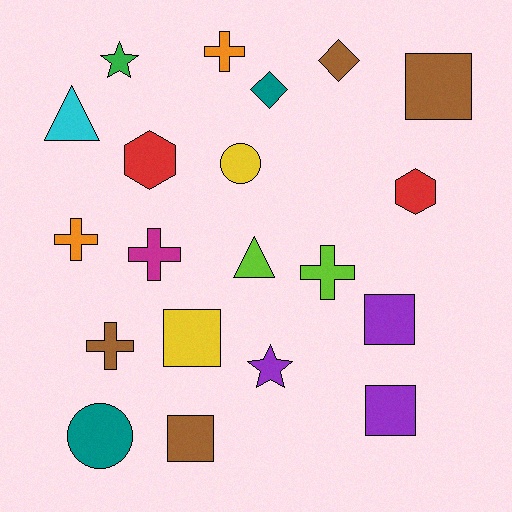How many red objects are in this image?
There are 2 red objects.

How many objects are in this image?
There are 20 objects.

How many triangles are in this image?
There are 2 triangles.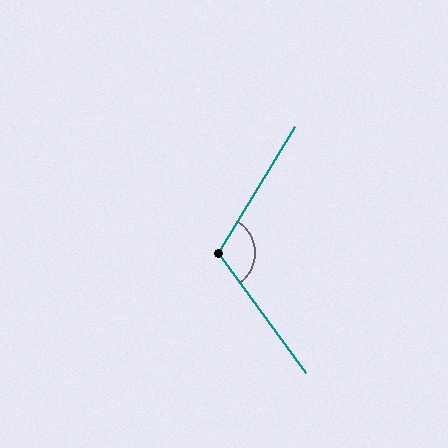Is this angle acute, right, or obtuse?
It is obtuse.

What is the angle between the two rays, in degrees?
Approximately 112 degrees.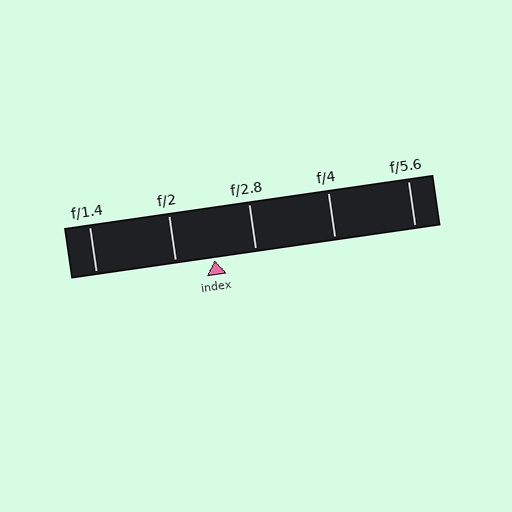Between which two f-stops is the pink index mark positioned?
The index mark is between f/2 and f/2.8.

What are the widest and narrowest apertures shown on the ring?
The widest aperture shown is f/1.4 and the narrowest is f/5.6.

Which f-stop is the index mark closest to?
The index mark is closest to f/2.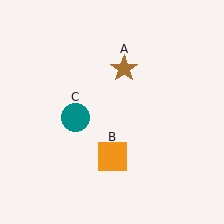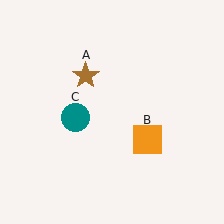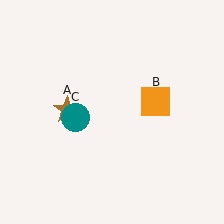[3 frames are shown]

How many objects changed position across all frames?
2 objects changed position: brown star (object A), orange square (object B).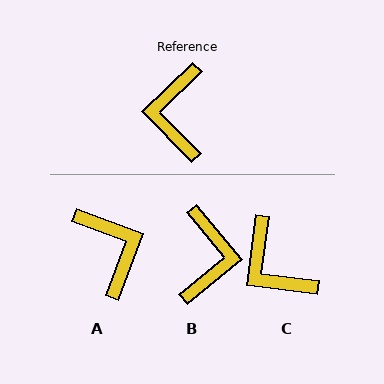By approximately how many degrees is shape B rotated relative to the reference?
Approximately 175 degrees counter-clockwise.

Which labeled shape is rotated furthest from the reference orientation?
B, about 175 degrees away.